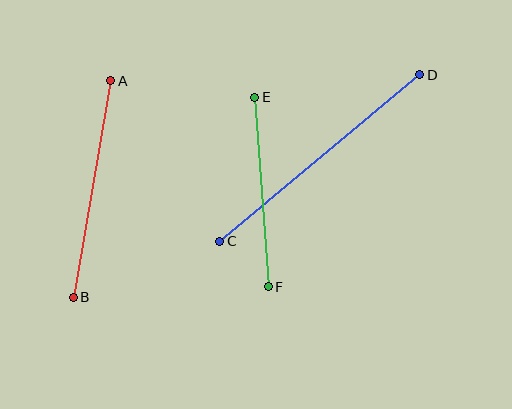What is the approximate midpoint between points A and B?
The midpoint is at approximately (92, 189) pixels.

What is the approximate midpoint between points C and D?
The midpoint is at approximately (320, 158) pixels.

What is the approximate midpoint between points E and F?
The midpoint is at approximately (261, 192) pixels.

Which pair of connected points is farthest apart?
Points C and D are farthest apart.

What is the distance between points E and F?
The distance is approximately 190 pixels.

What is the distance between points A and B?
The distance is approximately 219 pixels.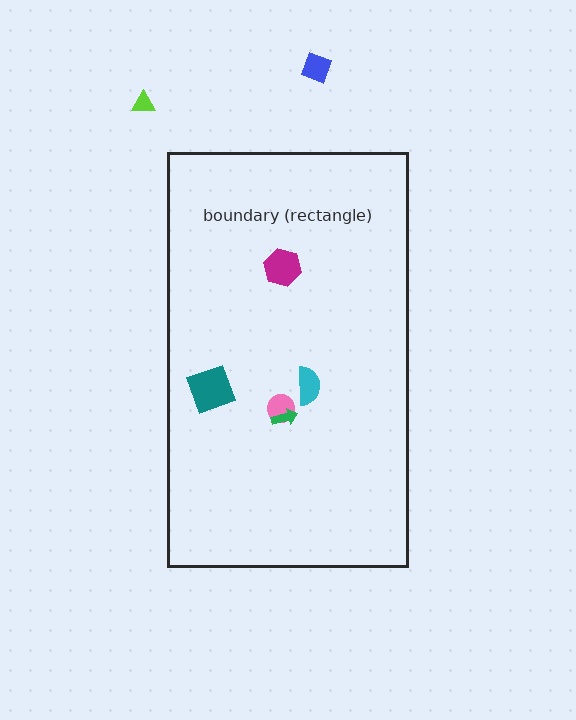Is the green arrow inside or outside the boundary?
Inside.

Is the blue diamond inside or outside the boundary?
Outside.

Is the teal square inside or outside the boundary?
Inside.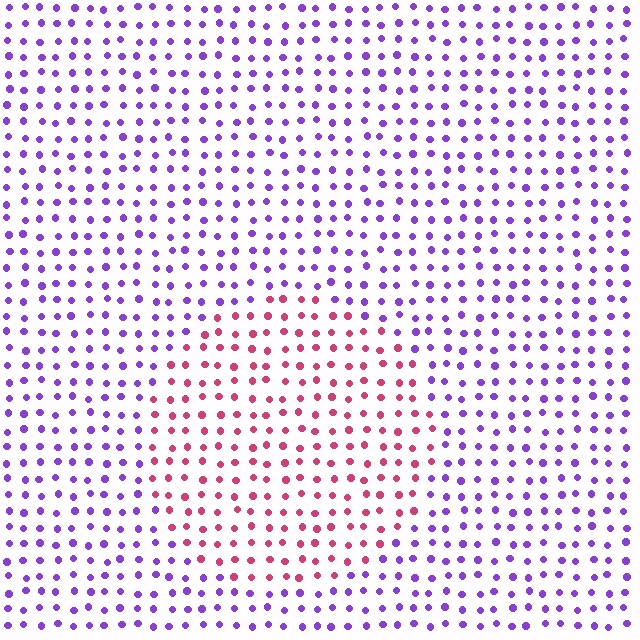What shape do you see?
I see a circle.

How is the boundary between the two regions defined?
The boundary is defined purely by a slight shift in hue (about 66 degrees). Spacing, size, and orientation are identical on both sides.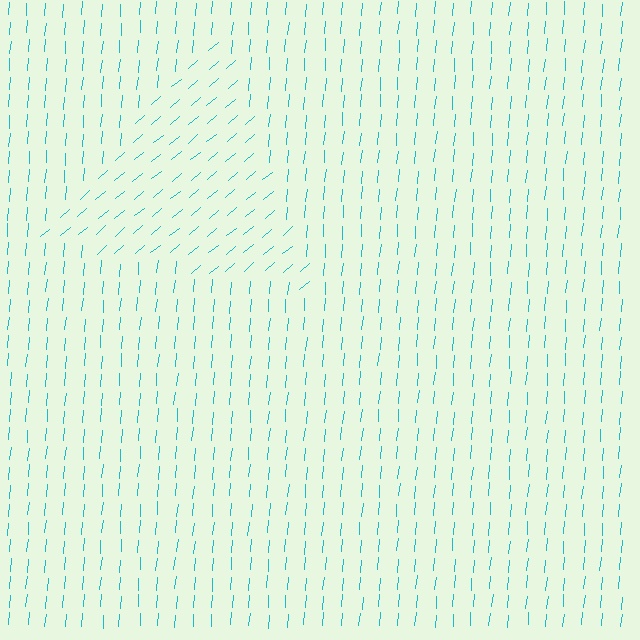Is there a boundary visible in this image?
Yes, there is a texture boundary formed by a change in line orientation.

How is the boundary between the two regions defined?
The boundary is defined purely by a change in line orientation (approximately 45 degrees difference). All lines are the same color and thickness.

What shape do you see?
I see a triangle.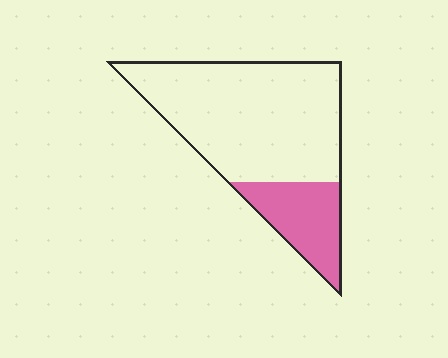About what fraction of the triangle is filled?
About one quarter (1/4).